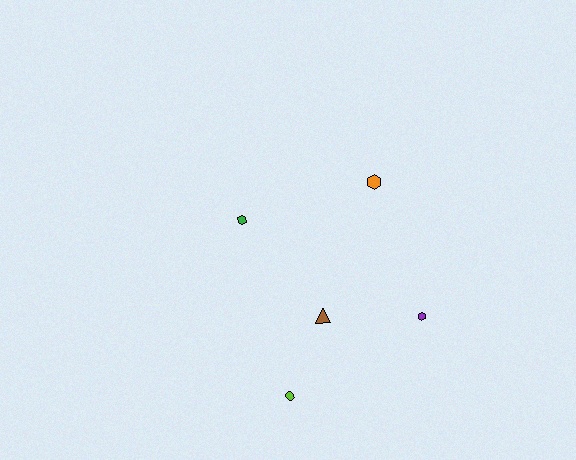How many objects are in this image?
There are 5 objects.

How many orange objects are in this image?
There is 1 orange object.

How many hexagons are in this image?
There are 3 hexagons.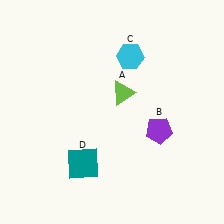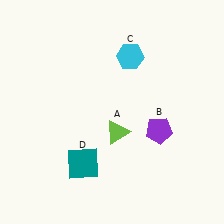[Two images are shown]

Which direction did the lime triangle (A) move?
The lime triangle (A) moved down.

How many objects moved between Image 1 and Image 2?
1 object moved between the two images.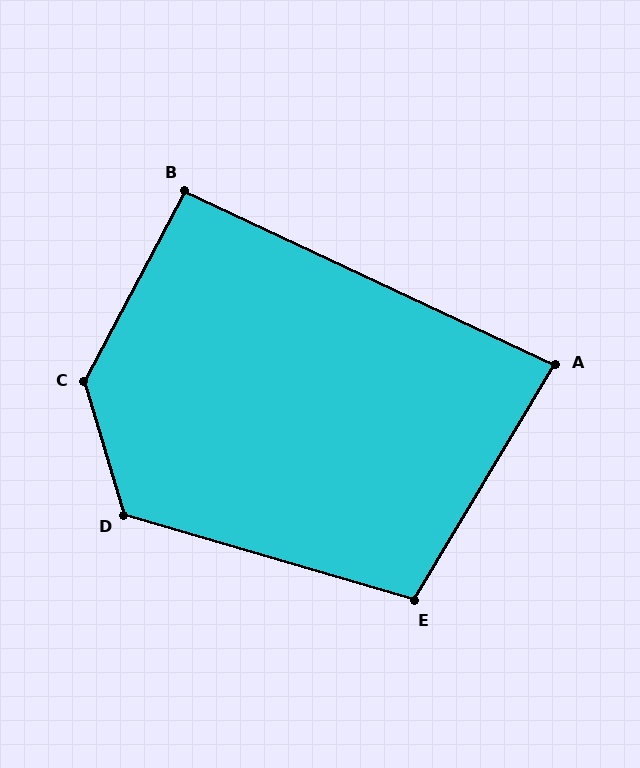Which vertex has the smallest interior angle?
A, at approximately 84 degrees.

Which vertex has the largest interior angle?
C, at approximately 136 degrees.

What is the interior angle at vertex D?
Approximately 123 degrees (obtuse).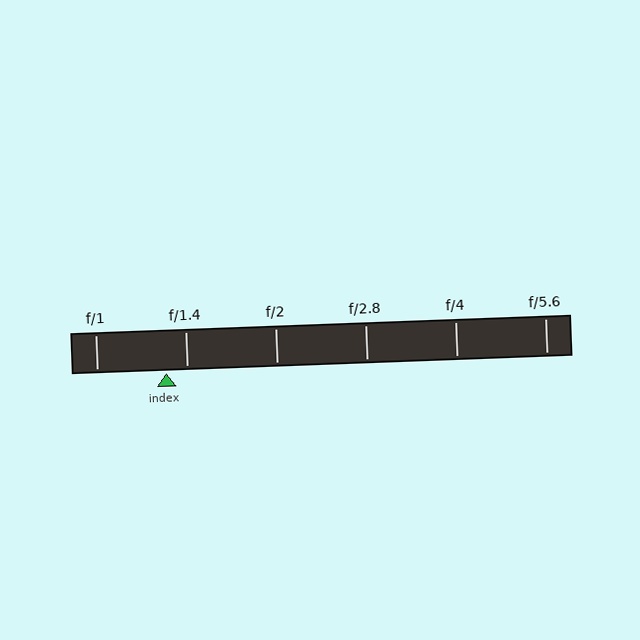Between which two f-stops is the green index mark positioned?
The index mark is between f/1 and f/1.4.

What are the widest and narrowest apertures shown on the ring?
The widest aperture shown is f/1 and the narrowest is f/5.6.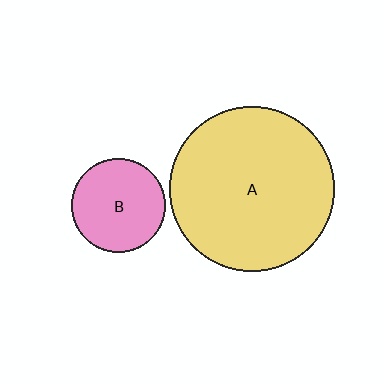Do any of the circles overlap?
No, none of the circles overlap.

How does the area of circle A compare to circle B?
Approximately 3.0 times.